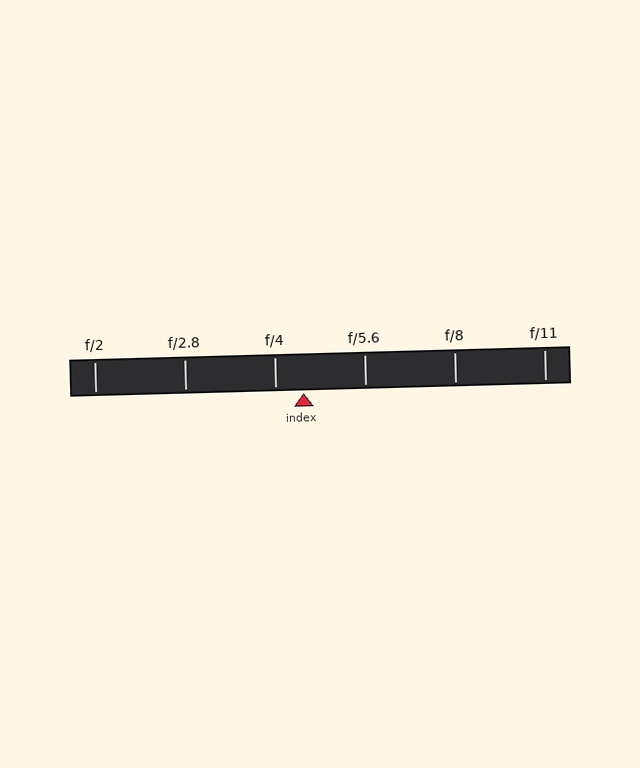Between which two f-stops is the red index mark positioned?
The index mark is between f/4 and f/5.6.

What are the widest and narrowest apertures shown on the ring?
The widest aperture shown is f/2 and the narrowest is f/11.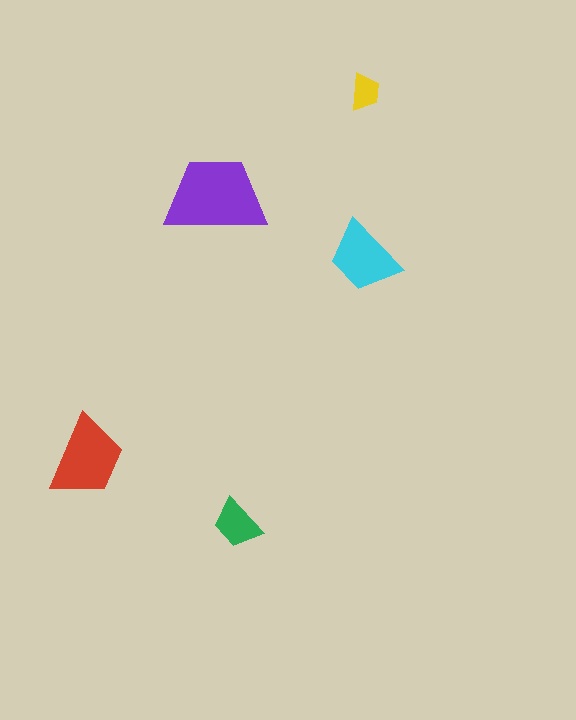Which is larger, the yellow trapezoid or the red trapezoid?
The red one.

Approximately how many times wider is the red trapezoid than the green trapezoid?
About 1.5 times wider.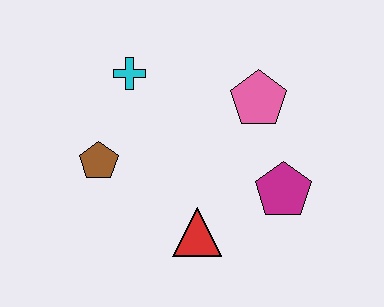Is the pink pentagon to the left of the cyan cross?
No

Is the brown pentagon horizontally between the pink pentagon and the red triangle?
No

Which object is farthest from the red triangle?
The cyan cross is farthest from the red triangle.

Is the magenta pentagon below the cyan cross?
Yes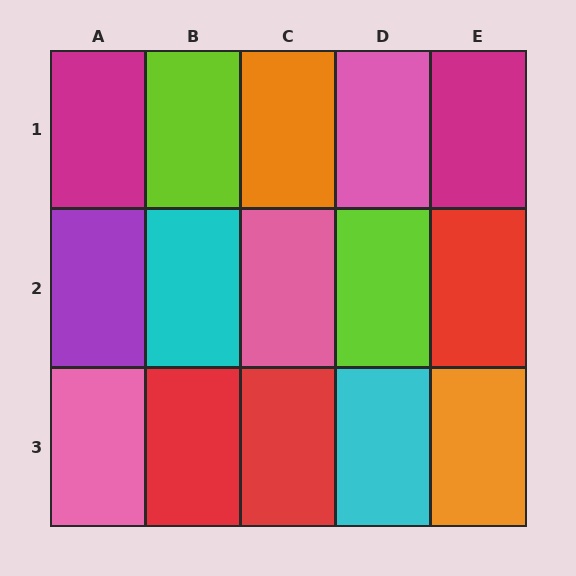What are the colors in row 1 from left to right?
Magenta, lime, orange, pink, magenta.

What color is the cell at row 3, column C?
Red.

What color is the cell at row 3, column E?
Orange.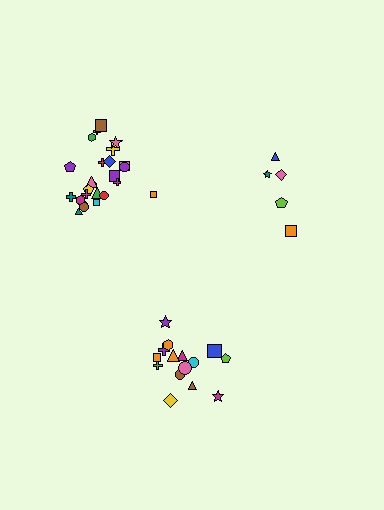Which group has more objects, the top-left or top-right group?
The top-left group.